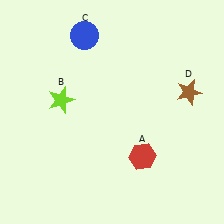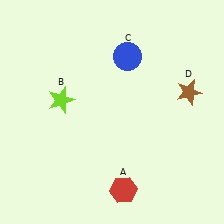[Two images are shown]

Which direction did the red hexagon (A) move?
The red hexagon (A) moved down.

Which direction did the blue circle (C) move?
The blue circle (C) moved right.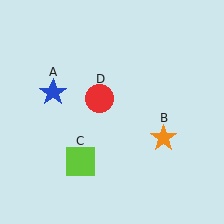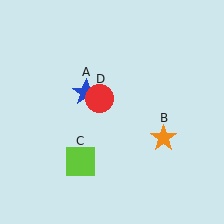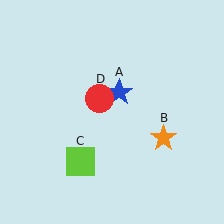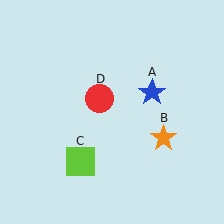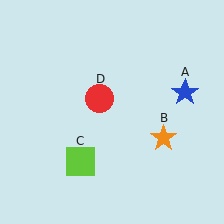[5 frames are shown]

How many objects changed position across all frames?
1 object changed position: blue star (object A).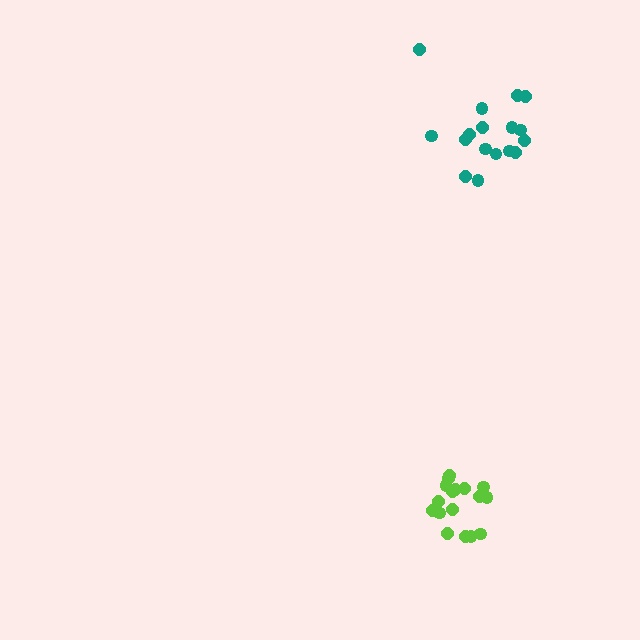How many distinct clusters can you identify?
There are 2 distinct clusters.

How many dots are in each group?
Group 1: 17 dots, Group 2: 17 dots (34 total).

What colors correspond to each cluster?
The clusters are colored: lime, teal.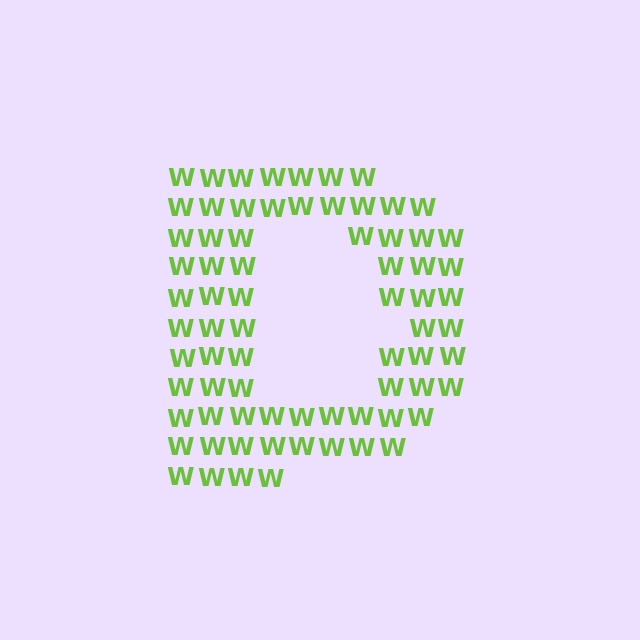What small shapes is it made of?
It is made of small letter W's.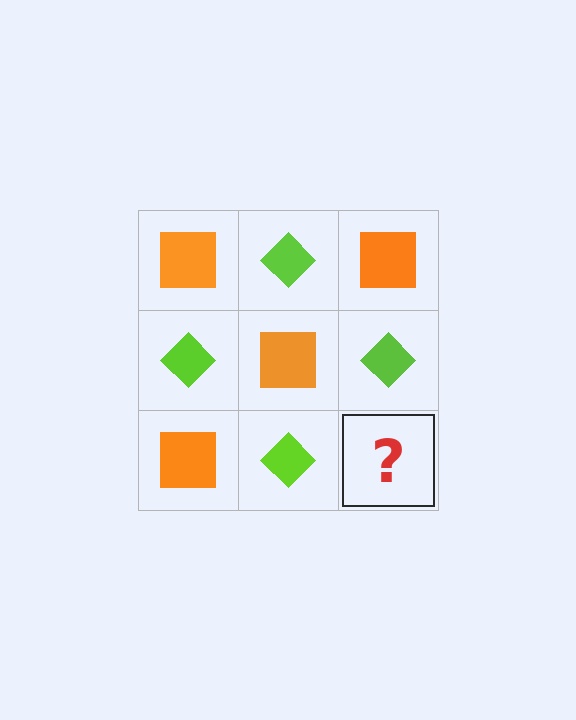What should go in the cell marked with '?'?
The missing cell should contain an orange square.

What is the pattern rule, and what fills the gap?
The rule is that it alternates orange square and lime diamond in a checkerboard pattern. The gap should be filled with an orange square.